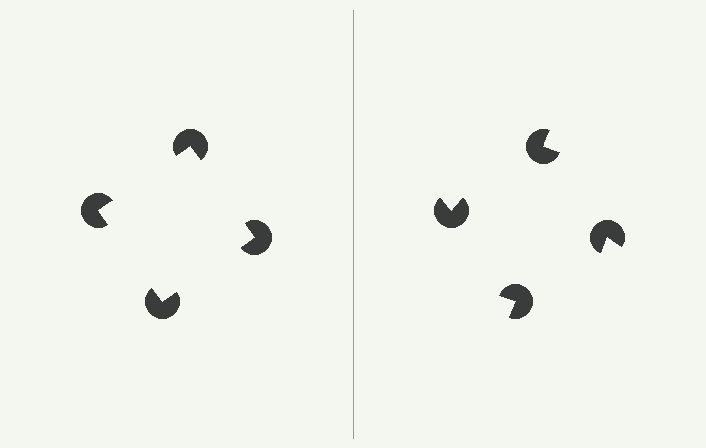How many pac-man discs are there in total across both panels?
8 — 4 on each side.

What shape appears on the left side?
An illusory square.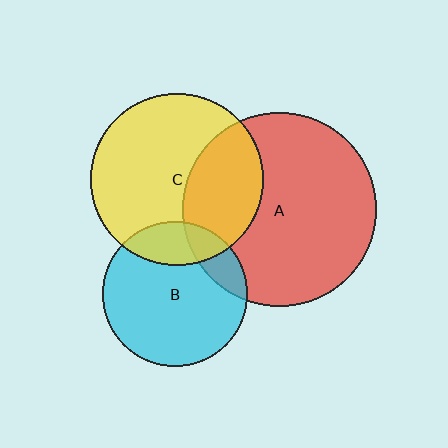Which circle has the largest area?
Circle A (red).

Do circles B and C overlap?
Yes.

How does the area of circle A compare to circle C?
Approximately 1.3 times.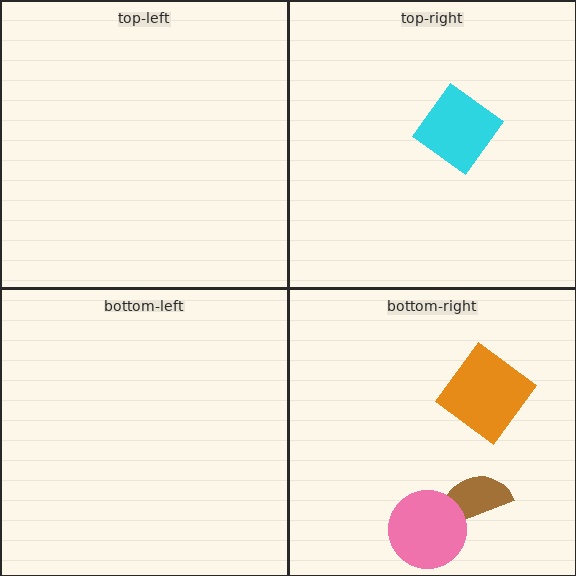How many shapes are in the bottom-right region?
3.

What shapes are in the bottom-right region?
The brown semicircle, the pink circle, the orange diamond.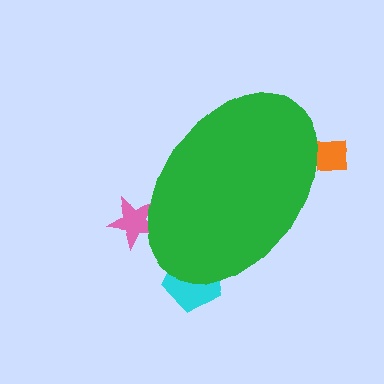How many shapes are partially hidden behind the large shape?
3 shapes are partially hidden.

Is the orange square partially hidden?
Yes, the orange square is partially hidden behind the green ellipse.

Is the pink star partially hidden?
Yes, the pink star is partially hidden behind the green ellipse.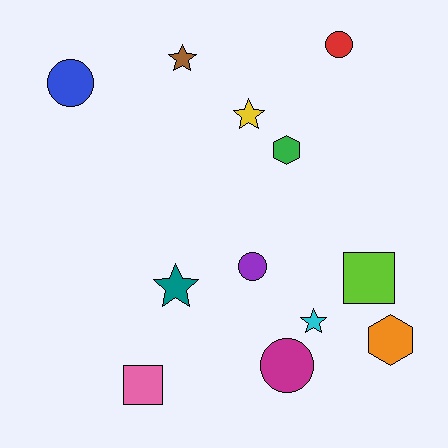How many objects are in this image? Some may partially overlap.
There are 12 objects.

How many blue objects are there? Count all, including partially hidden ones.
There is 1 blue object.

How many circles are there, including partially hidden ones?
There are 4 circles.